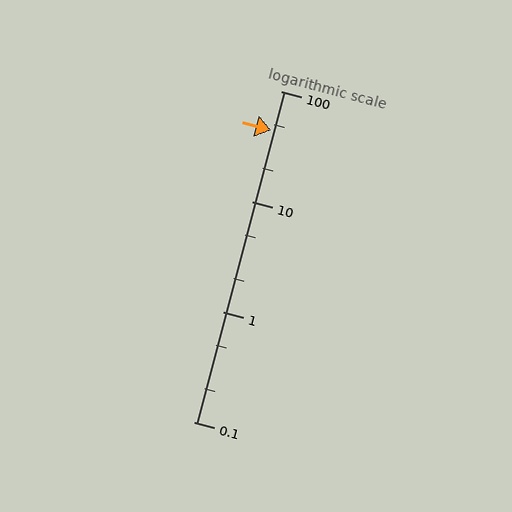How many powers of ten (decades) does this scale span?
The scale spans 3 decades, from 0.1 to 100.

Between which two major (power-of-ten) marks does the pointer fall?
The pointer is between 10 and 100.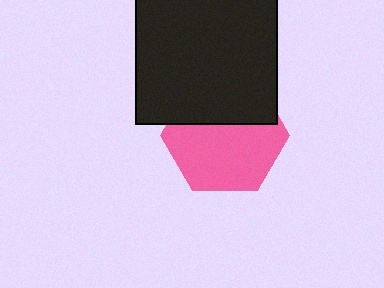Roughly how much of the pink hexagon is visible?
About half of it is visible (roughly 62%).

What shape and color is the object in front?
The object in front is a black square.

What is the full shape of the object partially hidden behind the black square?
The partially hidden object is a pink hexagon.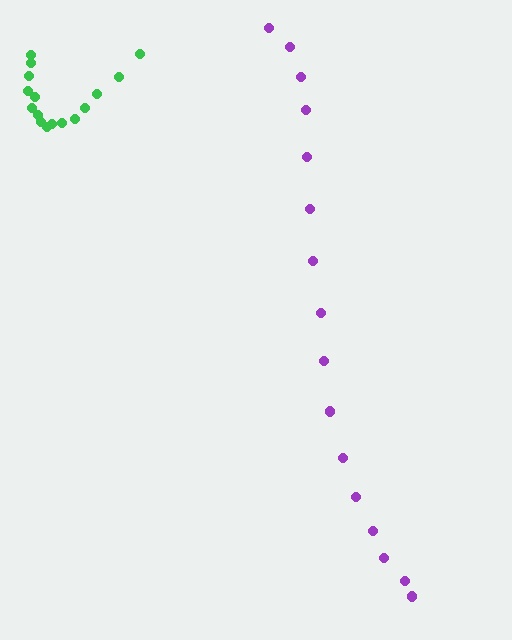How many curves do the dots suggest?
There are 2 distinct paths.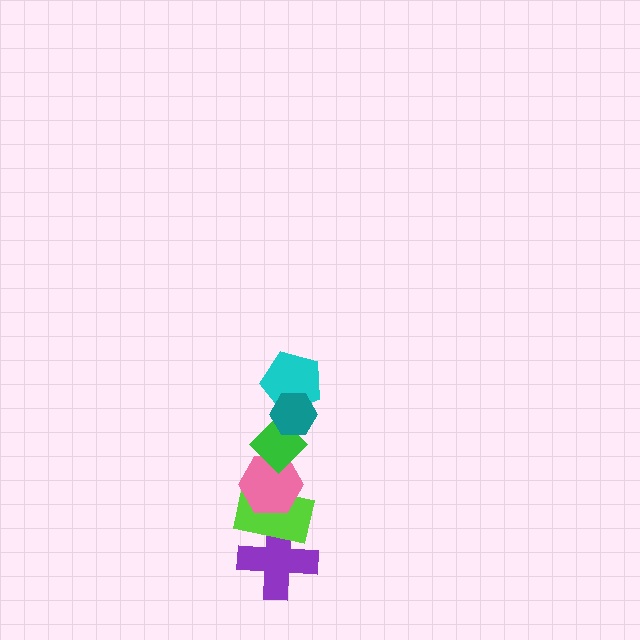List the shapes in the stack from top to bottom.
From top to bottom: the teal hexagon, the cyan pentagon, the green diamond, the pink hexagon, the lime rectangle, the purple cross.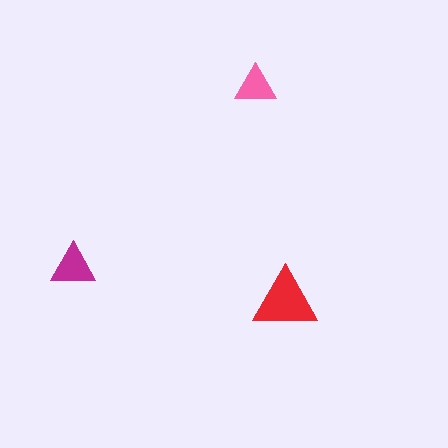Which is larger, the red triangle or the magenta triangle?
The red one.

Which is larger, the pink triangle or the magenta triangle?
The magenta one.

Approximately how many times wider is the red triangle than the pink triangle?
About 1.5 times wider.